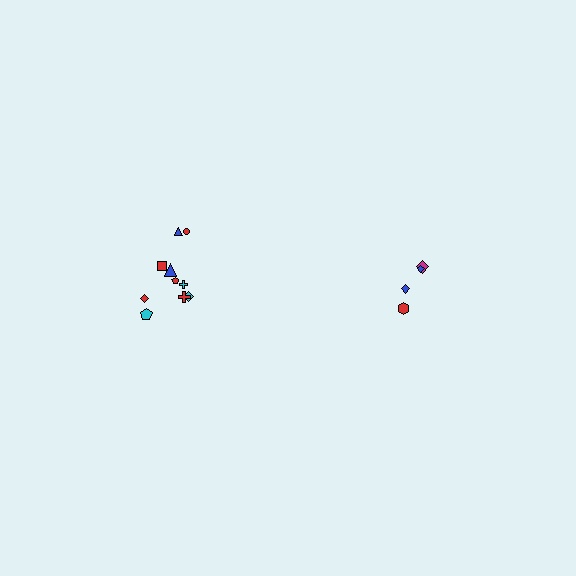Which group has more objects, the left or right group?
The left group.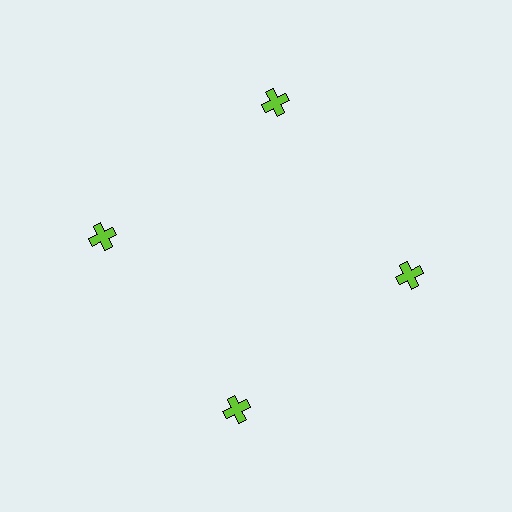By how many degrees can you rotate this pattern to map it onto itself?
The pattern maps onto itself every 90 degrees of rotation.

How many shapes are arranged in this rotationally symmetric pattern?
There are 4 shapes, arranged in 4 groups of 1.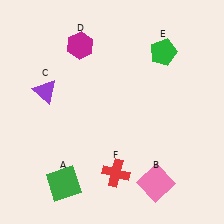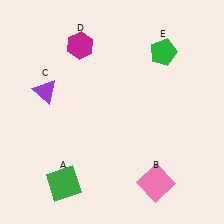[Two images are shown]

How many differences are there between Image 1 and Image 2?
There is 1 difference between the two images.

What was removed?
The red cross (F) was removed in Image 2.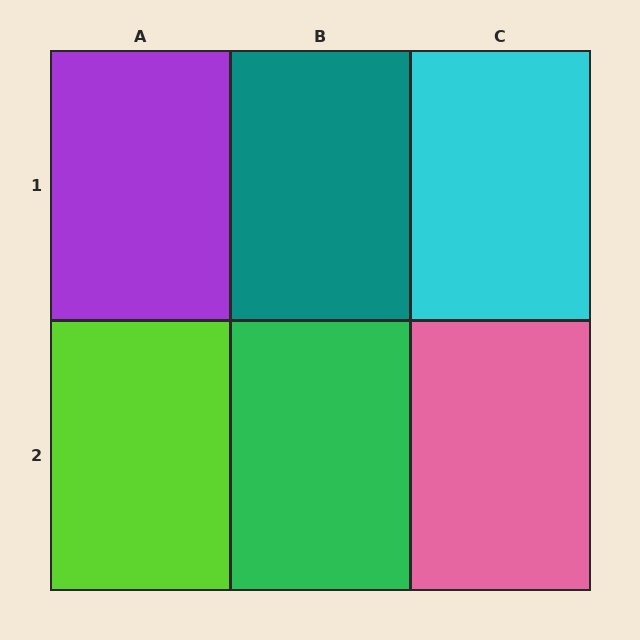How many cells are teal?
1 cell is teal.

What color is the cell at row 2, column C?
Pink.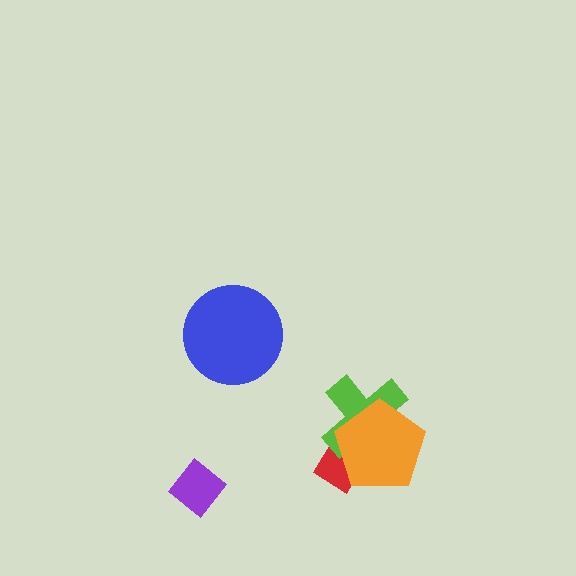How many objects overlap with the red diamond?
2 objects overlap with the red diamond.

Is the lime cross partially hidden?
Yes, it is partially covered by another shape.